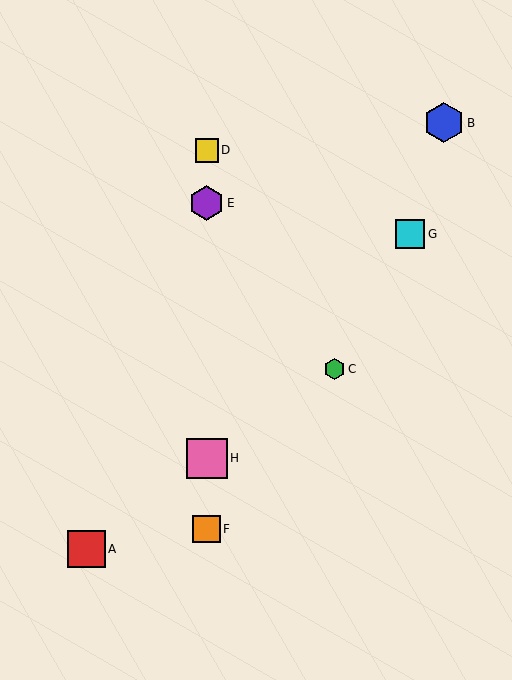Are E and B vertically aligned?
No, E is at x≈207 and B is at x≈444.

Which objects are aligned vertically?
Objects D, E, F, H are aligned vertically.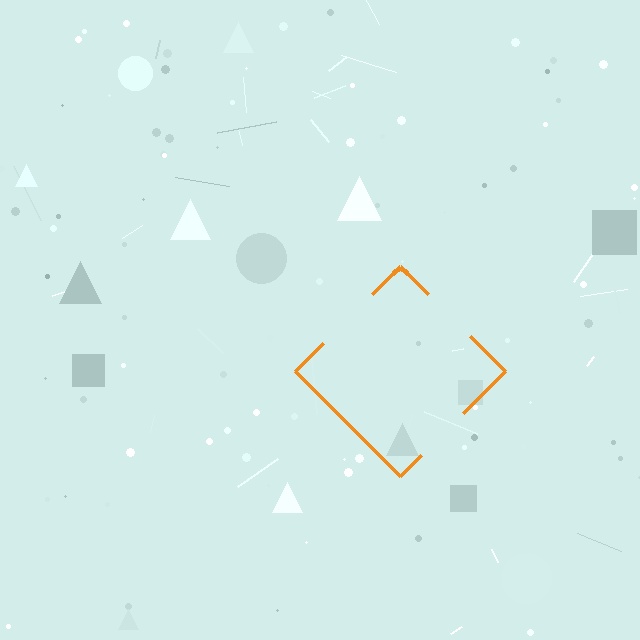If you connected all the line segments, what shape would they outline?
They would outline a diamond.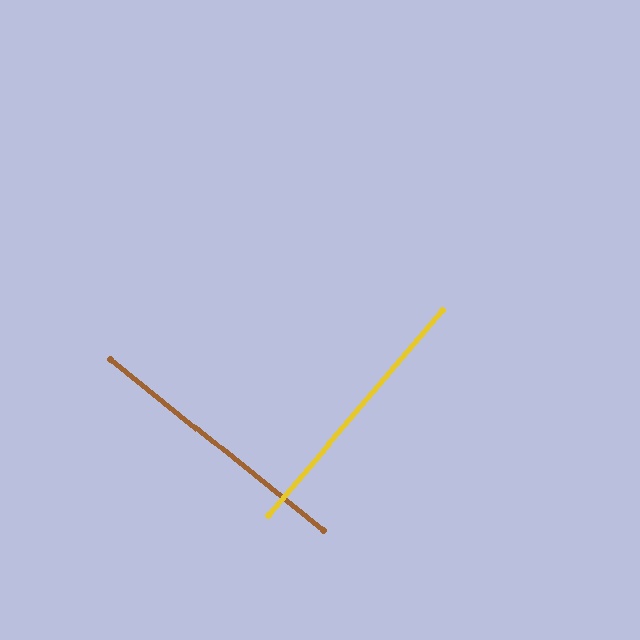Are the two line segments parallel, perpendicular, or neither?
Perpendicular — they meet at approximately 88°.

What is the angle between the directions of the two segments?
Approximately 88 degrees.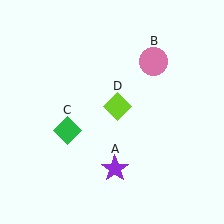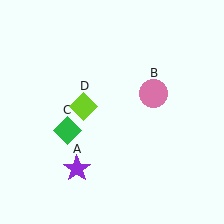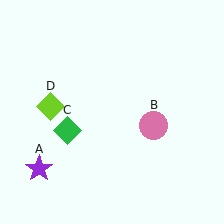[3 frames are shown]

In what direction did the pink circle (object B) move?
The pink circle (object B) moved down.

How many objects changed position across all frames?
3 objects changed position: purple star (object A), pink circle (object B), lime diamond (object D).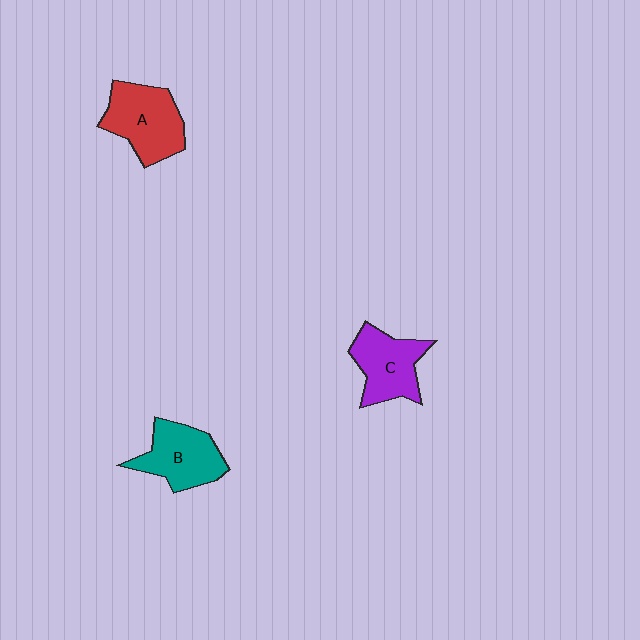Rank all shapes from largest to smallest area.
From largest to smallest: A (red), B (teal), C (purple).